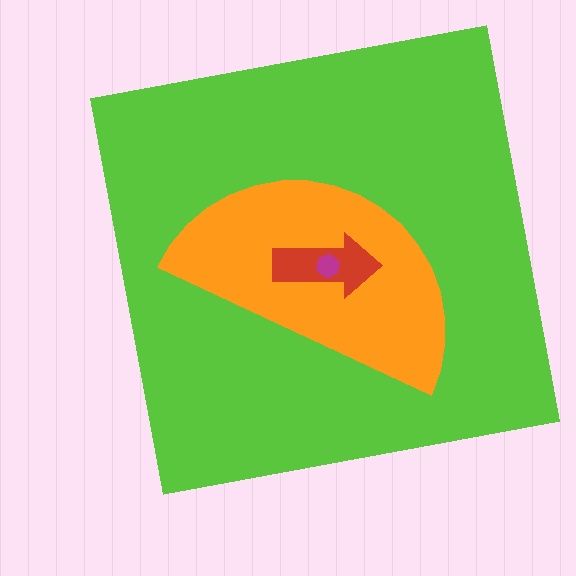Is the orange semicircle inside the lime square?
Yes.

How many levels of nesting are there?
4.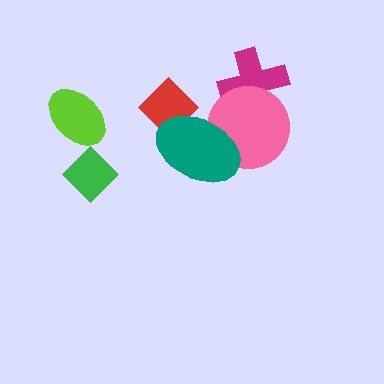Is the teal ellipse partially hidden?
No, no other shape covers it.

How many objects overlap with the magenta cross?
1 object overlaps with the magenta cross.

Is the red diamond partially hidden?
Yes, it is partially covered by another shape.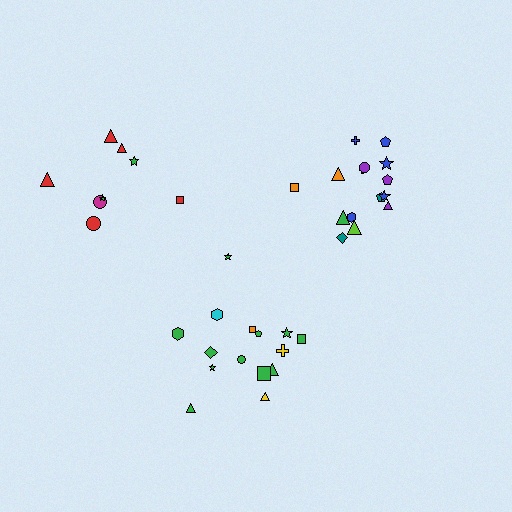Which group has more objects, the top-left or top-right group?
The top-right group.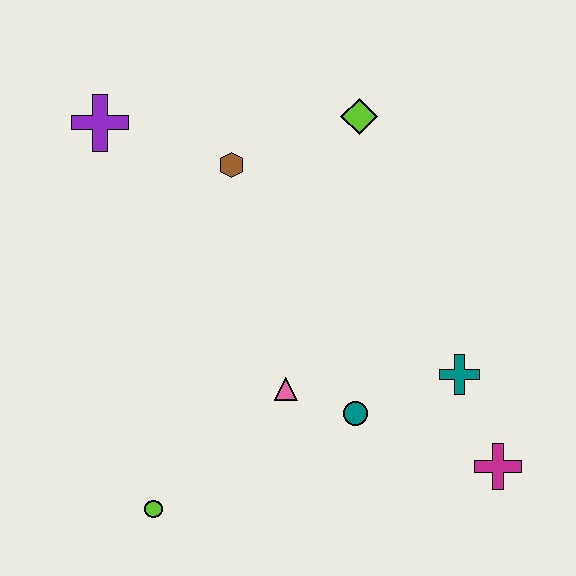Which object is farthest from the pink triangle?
The purple cross is farthest from the pink triangle.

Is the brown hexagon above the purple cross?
No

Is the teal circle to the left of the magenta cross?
Yes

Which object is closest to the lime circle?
The pink triangle is closest to the lime circle.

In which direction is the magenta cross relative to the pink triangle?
The magenta cross is to the right of the pink triangle.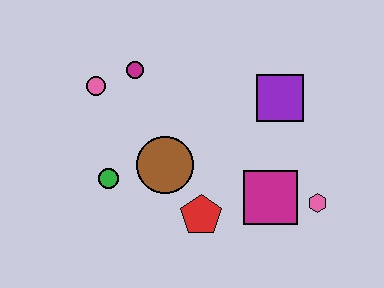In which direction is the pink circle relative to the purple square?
The pink circle is to the left of the purple square.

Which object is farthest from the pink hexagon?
The pink circle is farthest from the pink hexagon.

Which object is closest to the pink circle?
The magenta circle is closest to the pink circle.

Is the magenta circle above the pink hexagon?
Yes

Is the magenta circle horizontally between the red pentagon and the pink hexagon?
No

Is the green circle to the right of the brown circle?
No